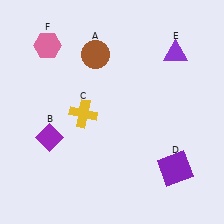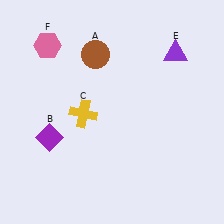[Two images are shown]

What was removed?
The purple square (D) was removed in Image 2.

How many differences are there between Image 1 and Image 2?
There is 1 difference between the two images.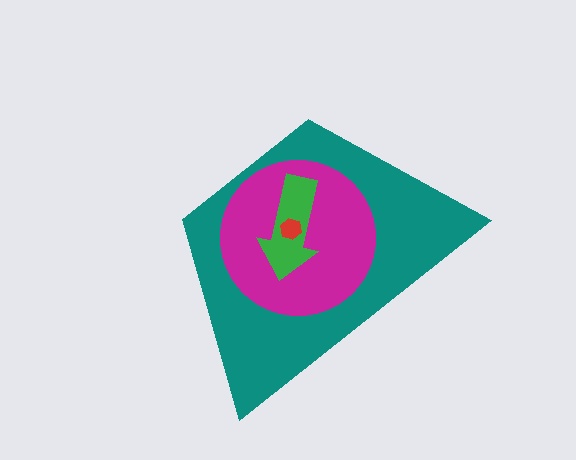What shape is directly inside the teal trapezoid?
The magenta circle.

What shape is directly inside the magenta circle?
The green arrow.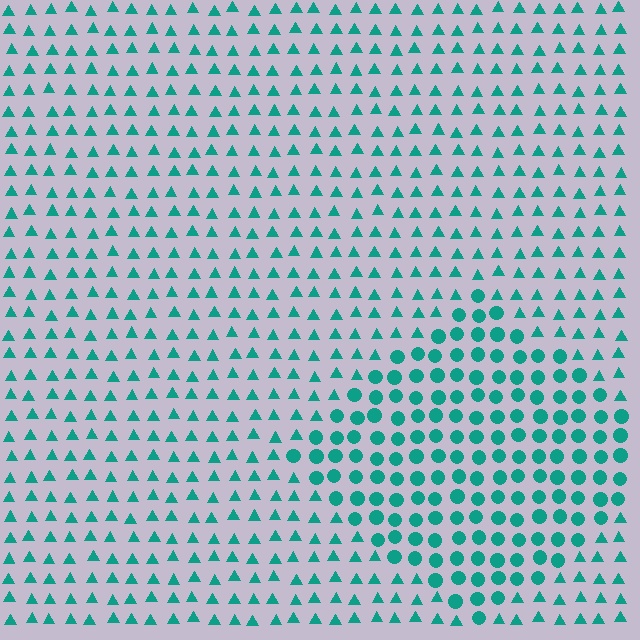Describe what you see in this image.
The image is filled with small teal elements arranged in a uniform grid. A diamond-shaped region contains circles, while the surrounding area contains triangles. The boundary is defined purely by the change in element shape.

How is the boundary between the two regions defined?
The boundary is defined by a change in element shape: circles inside vs. triangles outside. All elements share the same color and spacing.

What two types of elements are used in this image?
The image uses circles inside the diamond region and triangles outside it.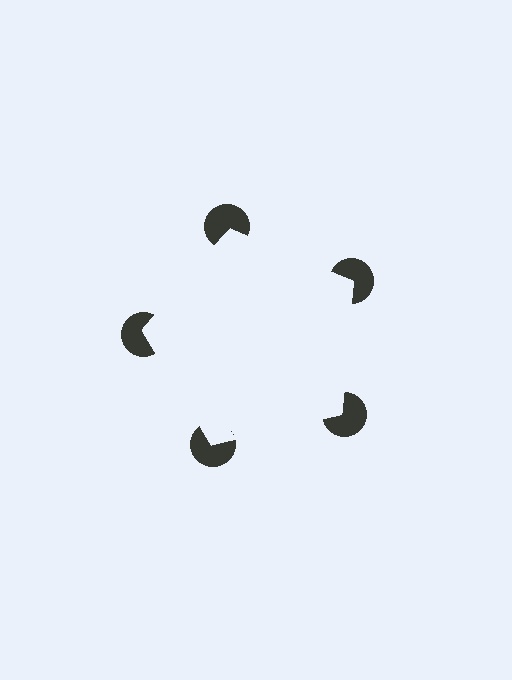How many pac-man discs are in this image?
There are 5 — one at each vertex of the illusory pentagon.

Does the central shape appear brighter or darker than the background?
It typically appears slightly brighter than the background, even though no actual brightness change is drawn.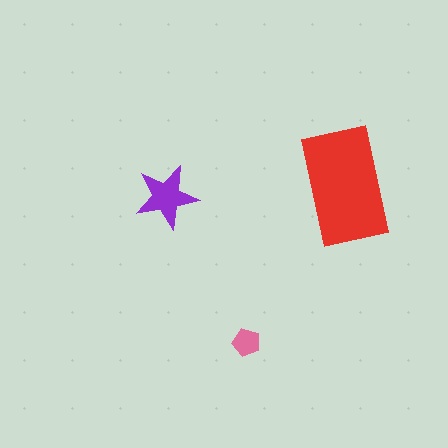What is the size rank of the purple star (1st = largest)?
2nd.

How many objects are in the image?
There are 3 objects in the image.